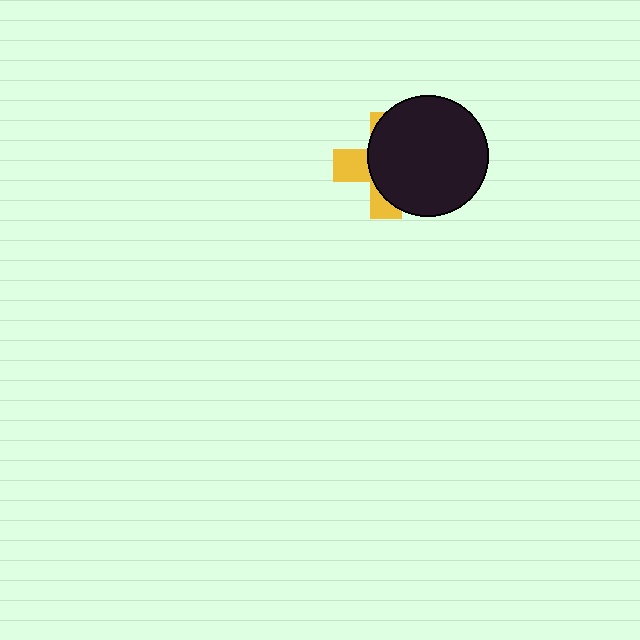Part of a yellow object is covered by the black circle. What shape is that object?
It is a cross.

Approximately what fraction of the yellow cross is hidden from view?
Roughly 66% of the yellow cross is hidden behind the black circle.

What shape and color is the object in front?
The object in front is a black circle.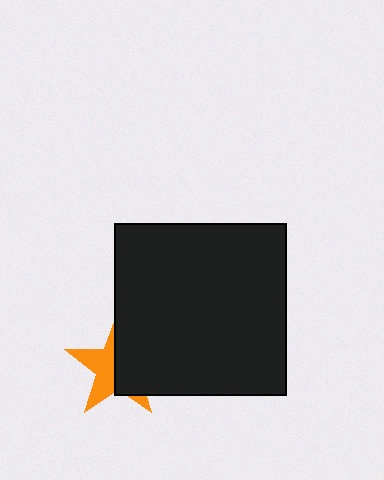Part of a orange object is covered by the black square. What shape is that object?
It is a star.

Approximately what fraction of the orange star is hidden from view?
Roughly 54% of the orange star is hidden behind the black square.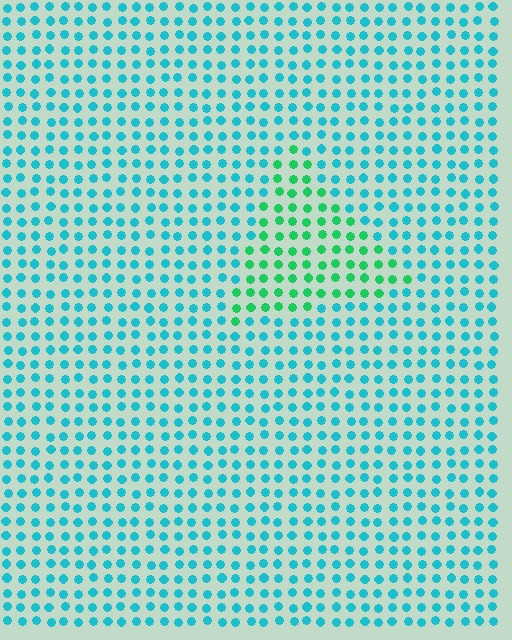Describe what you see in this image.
The image is filled with small cyan elements in a uniform arrangement. A triangle-shaped region is visible where the elements are tinted to a slightly different hue, forming a subtle color boundary.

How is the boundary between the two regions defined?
The boundary is defined purely by a slight shift in hue (about 42 degrees). Spacing, size, and orientation are identical on both sides.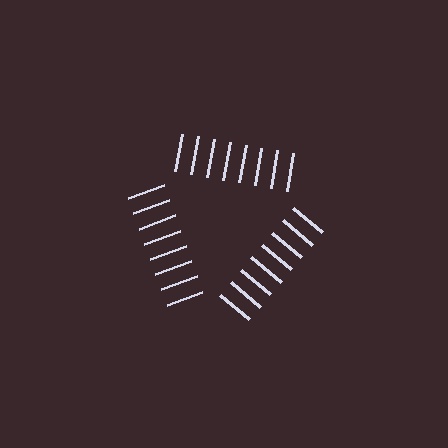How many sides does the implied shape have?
3 sides — the line-ends trace a triangle.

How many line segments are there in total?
24 — 8 along each of the 3 edges.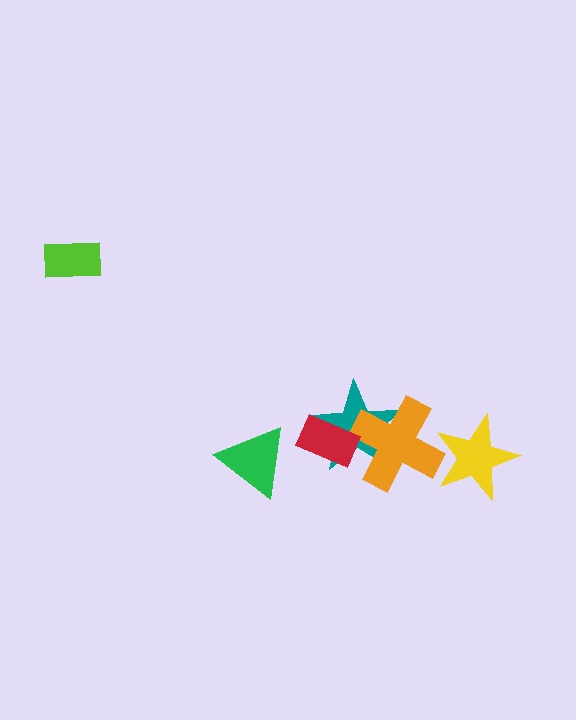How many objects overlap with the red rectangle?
1 object overlaps with the red rectangle.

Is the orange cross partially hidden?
Yes, it is partially covered by another shape.